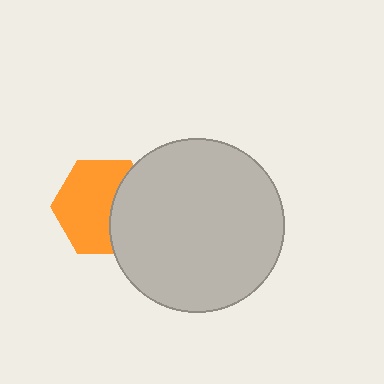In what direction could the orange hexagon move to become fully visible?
The orange hexagon could move left. That would shift it out from behind the light gray circle entirely.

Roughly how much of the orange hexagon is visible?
About half of it is visible (roughly 65%).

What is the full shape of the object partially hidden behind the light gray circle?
The partially hidden object is an orange hexagon.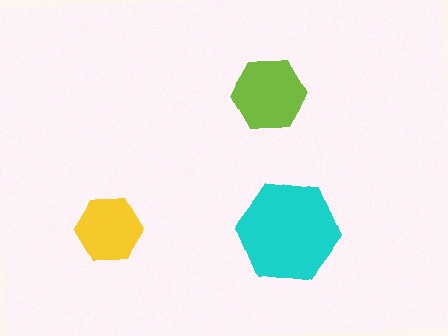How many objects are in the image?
There are 3 objects in the image.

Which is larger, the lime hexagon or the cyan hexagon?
The cyan one.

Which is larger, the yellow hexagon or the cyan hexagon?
The cyan one.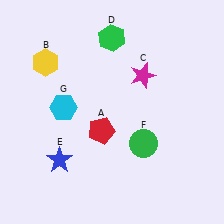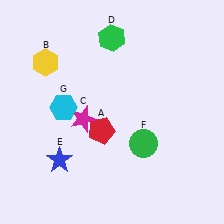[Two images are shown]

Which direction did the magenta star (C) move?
The magenta star (C) moved left.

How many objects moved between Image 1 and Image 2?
1 object moved between the two images.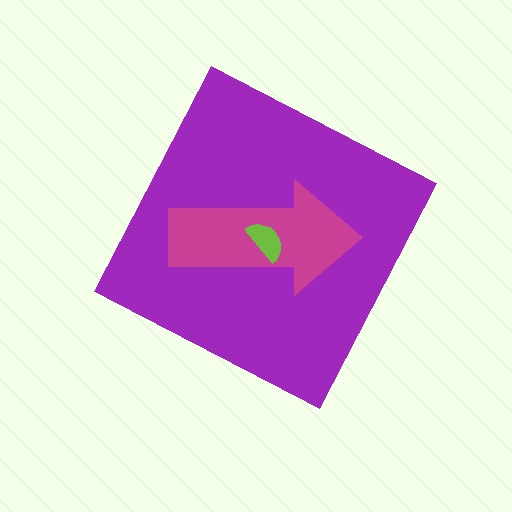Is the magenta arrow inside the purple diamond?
Yes.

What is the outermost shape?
The purple diamond.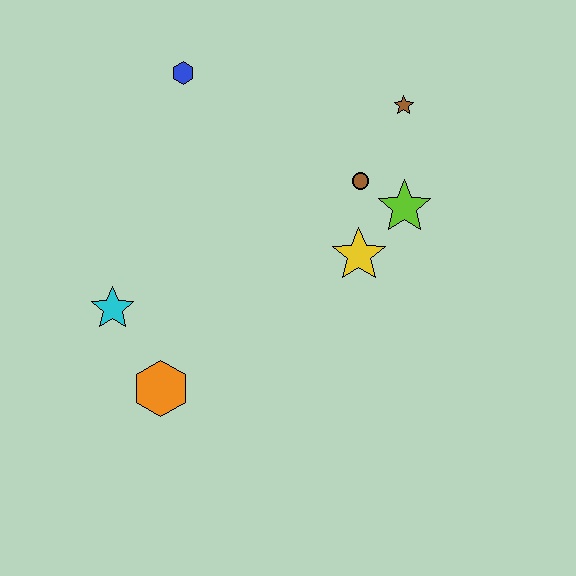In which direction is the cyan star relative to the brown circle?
The cyan star is to the left of the brown circle.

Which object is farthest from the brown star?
The orange hexagon is farthest from the brown star.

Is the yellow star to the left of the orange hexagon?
No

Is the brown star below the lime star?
No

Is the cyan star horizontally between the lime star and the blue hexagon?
No